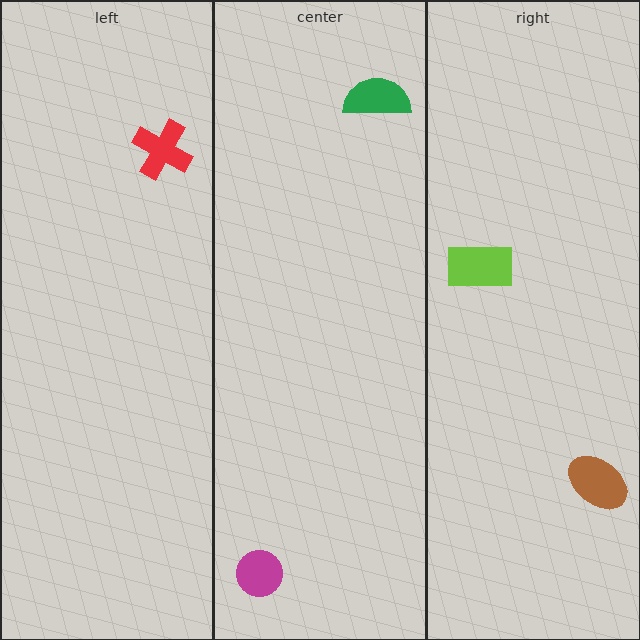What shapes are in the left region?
The red cross.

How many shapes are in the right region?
2.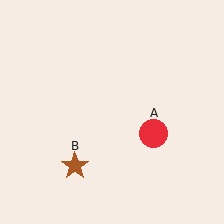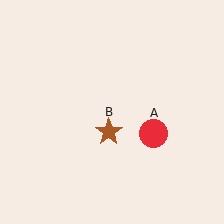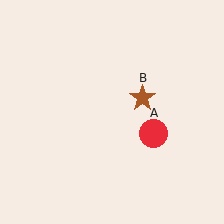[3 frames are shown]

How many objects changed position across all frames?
1 object changed position: brown star (object B).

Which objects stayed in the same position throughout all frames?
Red circle (object A) remained stationary.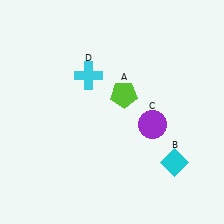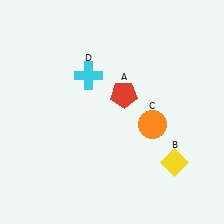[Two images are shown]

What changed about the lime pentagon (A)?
In Image 1, A is lime. In Image 2, it changed to red.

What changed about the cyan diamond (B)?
In Image 1, B is cyan. In Image 2, it changed to yellow.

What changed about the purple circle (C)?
In Image 1, C is purple. In Image 2, it changed to orange.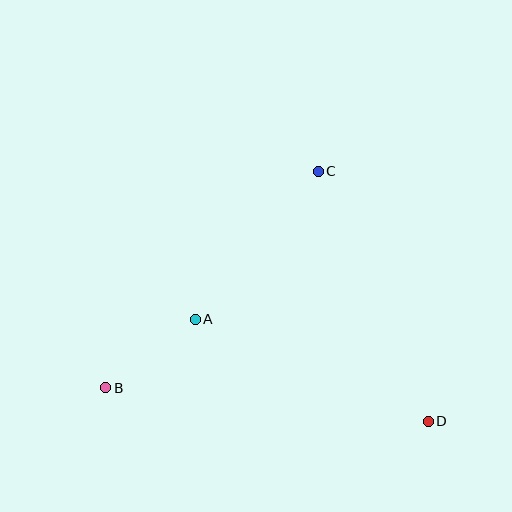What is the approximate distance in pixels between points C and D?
The distance between C and D is approximately 274 pixels.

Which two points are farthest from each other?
Points B and D are farthest from each other.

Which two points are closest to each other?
Points A and B are closest to each other.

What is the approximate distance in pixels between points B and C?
The distance between B and C is approximately 304 pixels.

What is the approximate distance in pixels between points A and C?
The distance between A and C is approximately 192 pixels.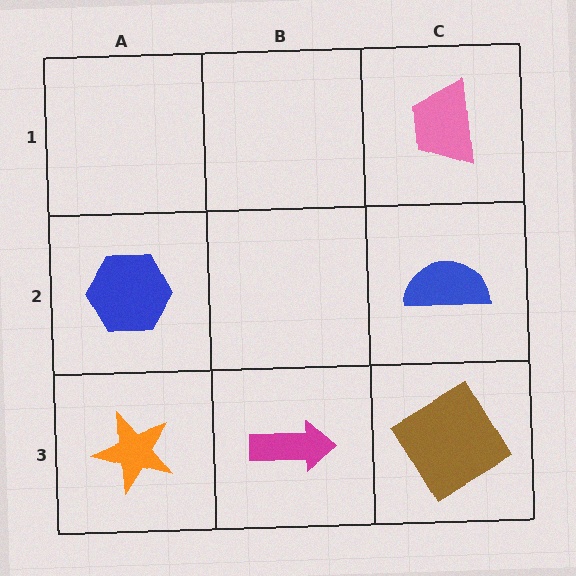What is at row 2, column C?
A blue semicircle.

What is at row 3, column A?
An orange star.